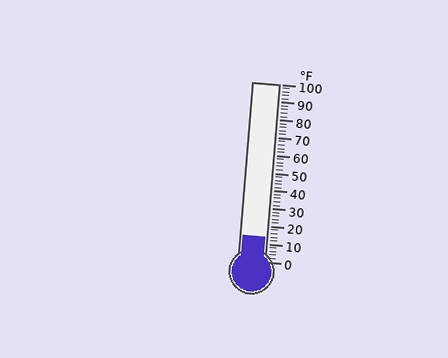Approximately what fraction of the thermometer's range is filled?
The thermometer is filled to approximately 15% of its range.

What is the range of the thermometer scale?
The thermometer scale ranges from 0°F to 100°F.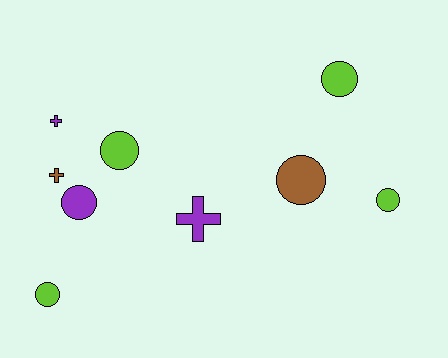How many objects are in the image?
There are 9 objects.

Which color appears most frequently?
Lime, with 4 objects.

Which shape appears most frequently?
Circle, with 6 objects.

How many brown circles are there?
There is 1 brown circle.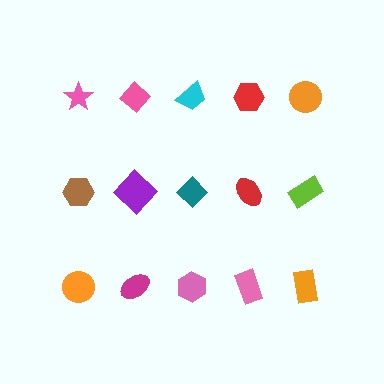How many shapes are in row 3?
5 shapes.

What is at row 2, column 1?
A brown hexagon.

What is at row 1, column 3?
A cyan trapezoid.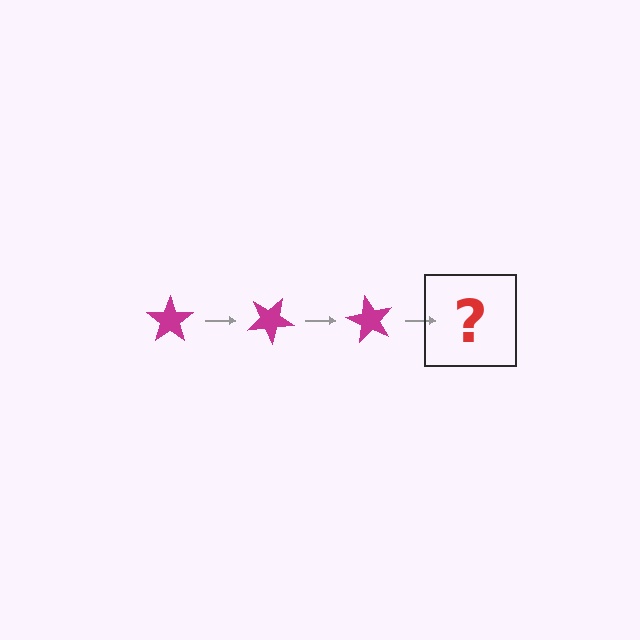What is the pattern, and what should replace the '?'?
The pattern is that the star rotates 30 degrees each step. The '?' should be a magenta star rotated 90 degrees.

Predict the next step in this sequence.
The next step is a magenta star rotated 90 degrees.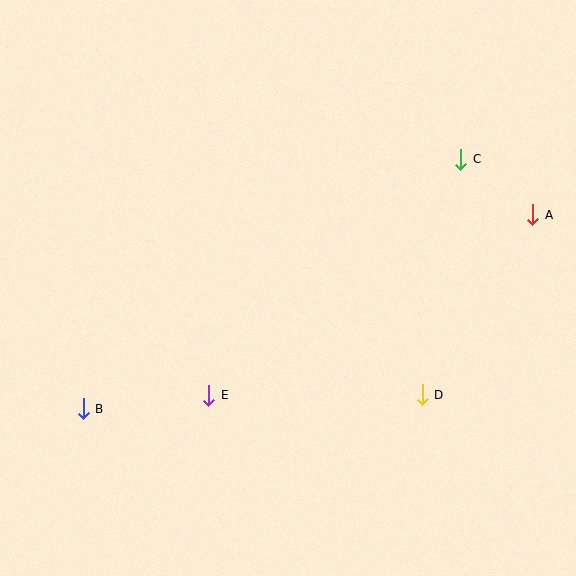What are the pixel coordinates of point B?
Point B is at (83, 409).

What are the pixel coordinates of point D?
Point D is at (422, 395).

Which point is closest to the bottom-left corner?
Point B is closest to the bottom-left corner.